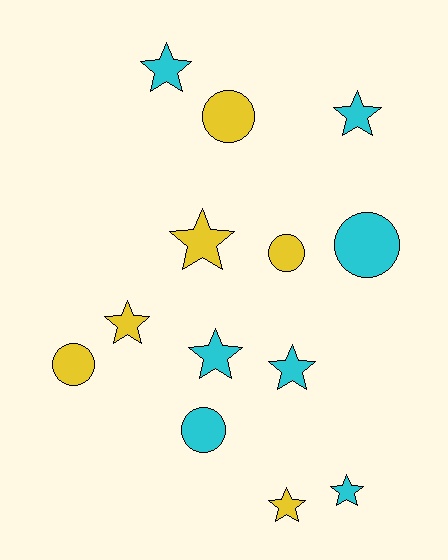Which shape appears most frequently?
Star, with 8 objects.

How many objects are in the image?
There are 13 objects.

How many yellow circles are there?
There are 3 yellow circles.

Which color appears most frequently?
Cyan, with 7 objects.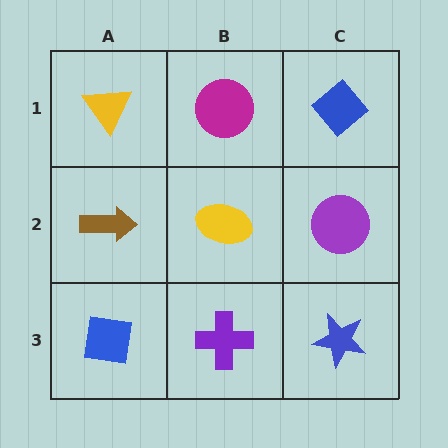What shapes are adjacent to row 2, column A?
A yellow triangle (row 1, column A), a blue square (row 3, column A), a yellow ellipse (row 2, column B).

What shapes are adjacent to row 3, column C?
A purple circle (row 2, column C), a purple cross (row 3, column B).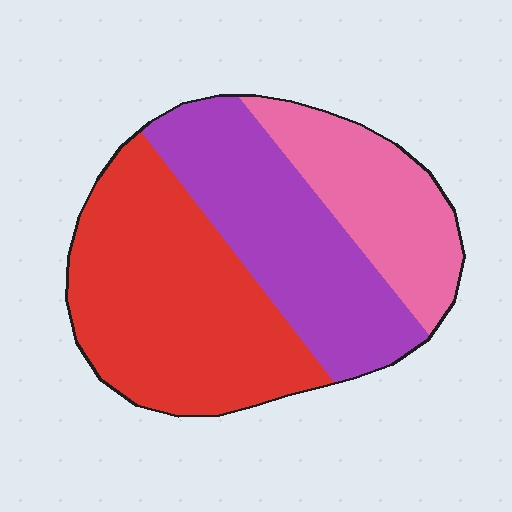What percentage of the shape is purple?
Purple covers around 35% of the shape.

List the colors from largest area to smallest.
From largest to smallest: red, purple, pink.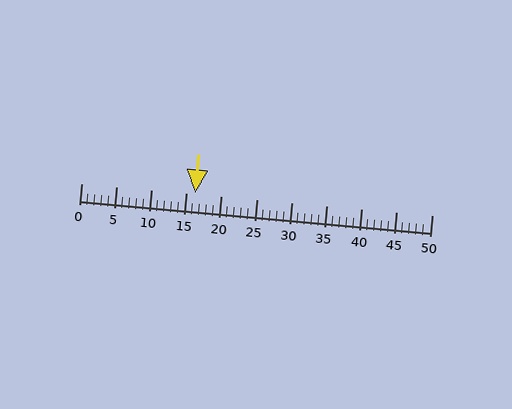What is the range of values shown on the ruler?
The ruler shows values from 0 to 50.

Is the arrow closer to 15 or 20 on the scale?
The arrow is closer to 15.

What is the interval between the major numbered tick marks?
The major tick marks are spaced 5 units apart.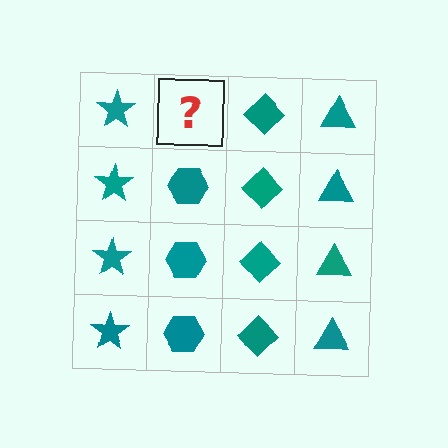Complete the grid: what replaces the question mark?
The question mark should be replaced with a teal hexagon.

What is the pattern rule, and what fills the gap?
The rule is that each column has a consistent shape. The gap should be filled with a teal hexagon.